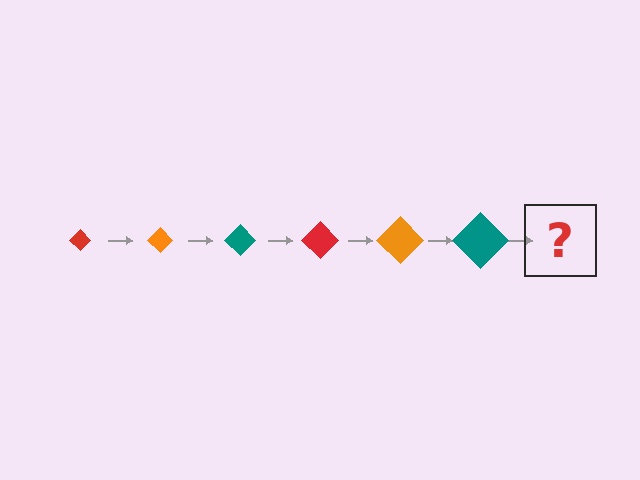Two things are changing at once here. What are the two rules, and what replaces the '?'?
The two rules are that the diamond grows larger each step and the color cycles through red, orange, and teal. The '?' should be a red diamond, larger than the previous one.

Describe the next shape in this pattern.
It should be a red diamond, larger than the previous one.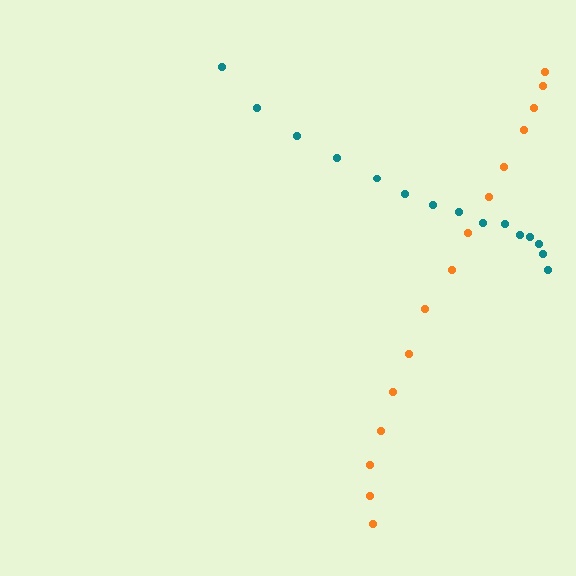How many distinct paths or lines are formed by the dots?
There are 2 distinct paths.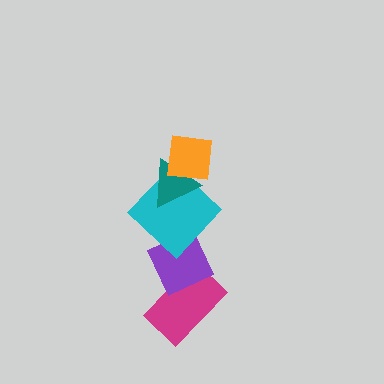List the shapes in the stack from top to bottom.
From top to bottom: the orange square, the teal triangle, the cyan diamond, the purple diamond, the magenta rectangle.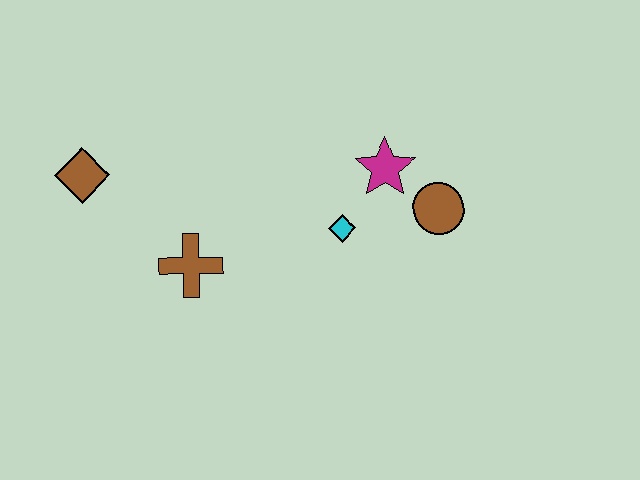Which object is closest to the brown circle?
The magenta star is closest to the brown circle.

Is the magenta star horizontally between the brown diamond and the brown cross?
No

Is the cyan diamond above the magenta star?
No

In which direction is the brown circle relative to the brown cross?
The brown circle is to the right of the brown cross.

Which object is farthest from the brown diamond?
The brown circle is farthest from the brown diamond.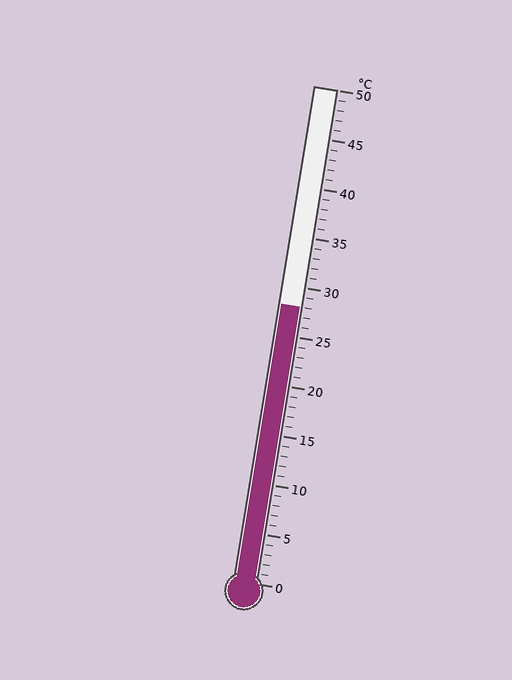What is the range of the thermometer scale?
The thermometer scale ranges from 0°C to 50°C.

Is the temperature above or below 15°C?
The temperature is above 15°C.